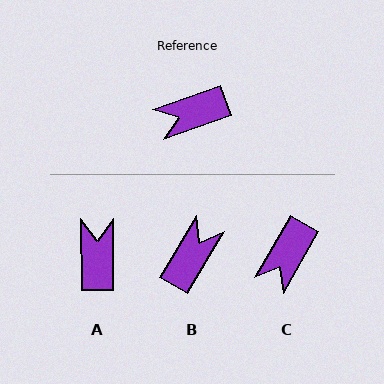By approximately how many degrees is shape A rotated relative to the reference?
Approximately 109 degrees clockwise.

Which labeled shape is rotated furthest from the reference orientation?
B, about 140 degrees away.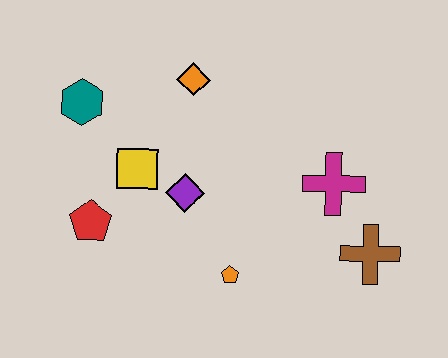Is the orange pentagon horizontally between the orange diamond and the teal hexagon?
No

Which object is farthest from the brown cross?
The teal hexagon is farthest from the brown cross.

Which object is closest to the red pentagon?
The yellow square is closest to the red pentagon.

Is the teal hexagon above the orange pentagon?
Yes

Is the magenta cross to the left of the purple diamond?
No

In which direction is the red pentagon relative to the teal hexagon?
The red pentagon is below the teal hexagon.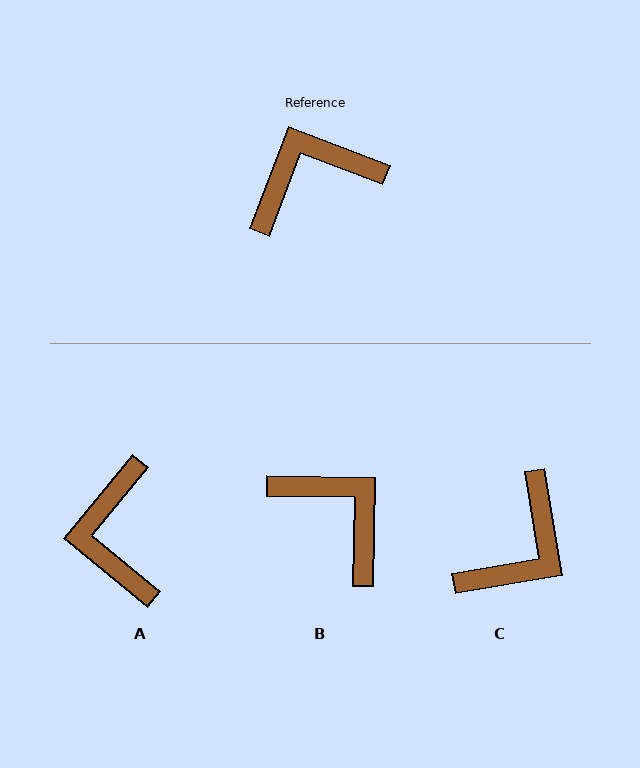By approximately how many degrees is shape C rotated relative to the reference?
Approximately 150 degrees clockwise.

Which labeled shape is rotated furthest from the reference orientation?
C, about 150 degrees away.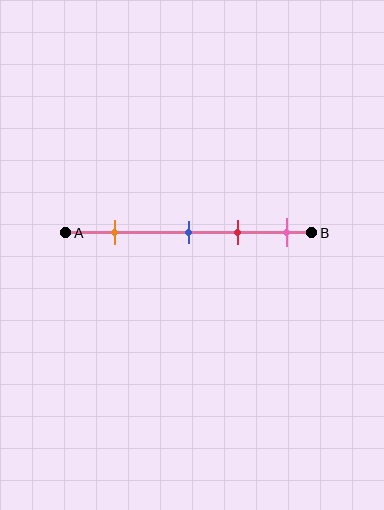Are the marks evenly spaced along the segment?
No, the marks are not evenly spaced.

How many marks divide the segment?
There are 4 marks dividing the segment.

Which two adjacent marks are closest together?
The blue and red marks are the closest adjacent pair.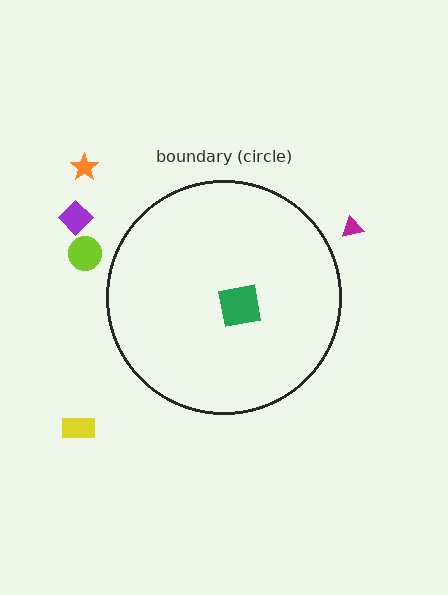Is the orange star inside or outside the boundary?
Outside.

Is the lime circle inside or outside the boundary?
Outside.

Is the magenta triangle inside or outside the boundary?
Outside.